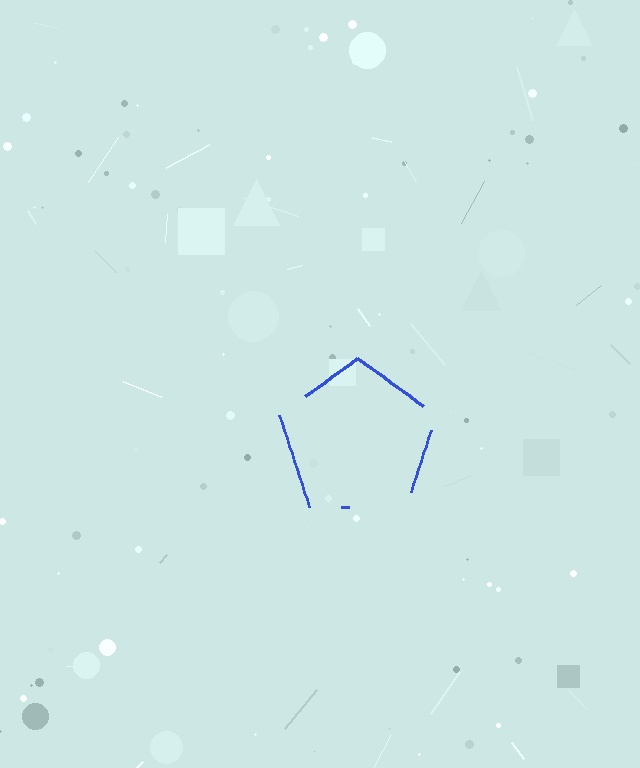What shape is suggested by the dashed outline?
The dashed outline suggests a pentagon.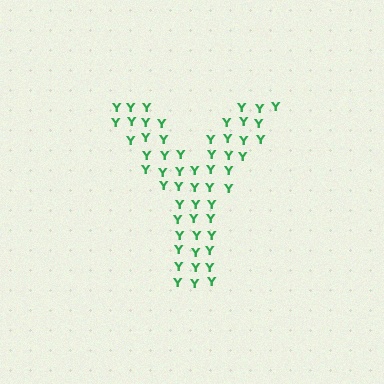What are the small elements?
The small elements are letter Y's.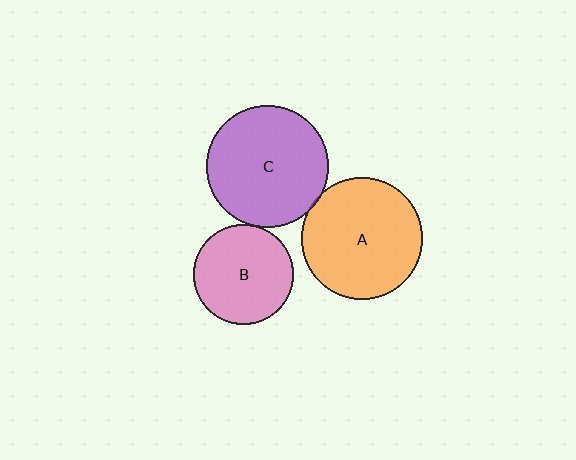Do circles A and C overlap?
Yes.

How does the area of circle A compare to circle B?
Approximately 1.5 times.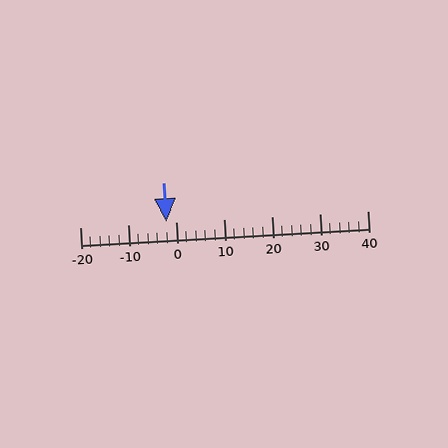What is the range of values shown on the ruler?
The ruler shows values from -20 to 40.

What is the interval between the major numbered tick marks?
The major tick marks are spaced 10 units apart.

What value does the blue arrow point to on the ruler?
The blue arrow points to approximately -2.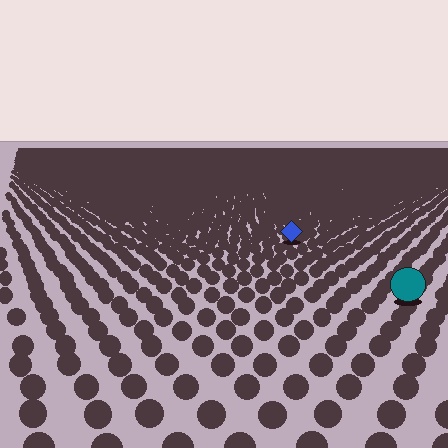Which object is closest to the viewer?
The teal circle is closest. The texture marks near it are larger and more spread out.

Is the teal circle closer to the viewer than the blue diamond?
Yes. The teal circle is closer — you can tell from the texture gradient: the ground texture is coarser near it.